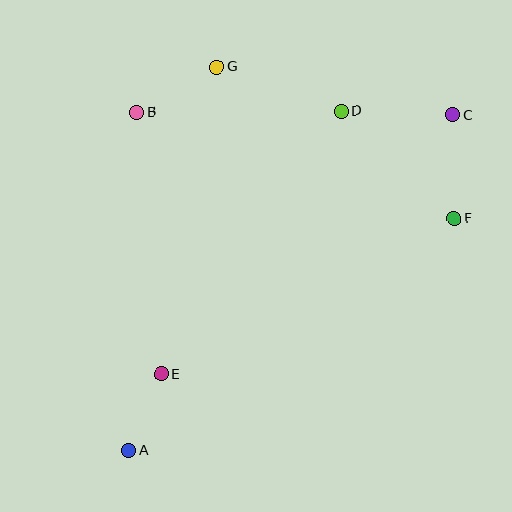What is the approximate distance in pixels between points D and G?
The distance between D and G is approximately 132 pixels.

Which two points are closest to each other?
Points A and E are closest to each other.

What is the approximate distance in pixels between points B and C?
The distance between B and C is approximately 316 pixels.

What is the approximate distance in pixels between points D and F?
The distance between D and F is approximately 156 pixels.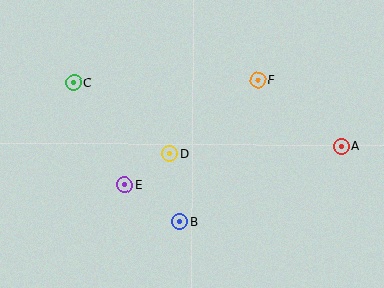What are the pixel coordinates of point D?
Point D is at (170, 154).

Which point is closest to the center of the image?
Point D at (170, 154) is closest to the center.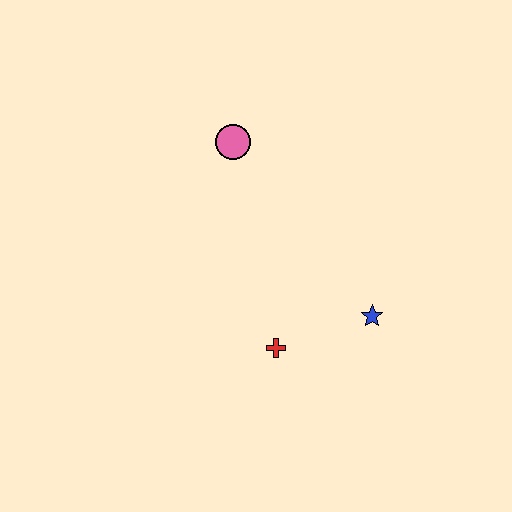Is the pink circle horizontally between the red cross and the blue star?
No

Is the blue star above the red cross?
Yes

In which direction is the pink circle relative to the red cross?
The pink circle is above the red cross.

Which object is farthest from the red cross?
The pink circle is farthest from the red cross.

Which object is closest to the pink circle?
The red cross is closest to the pink circle.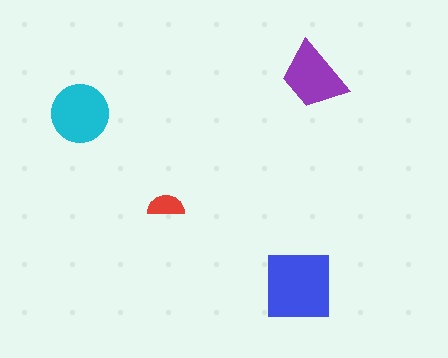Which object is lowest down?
The blue square is bottommost.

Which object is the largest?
The blue square.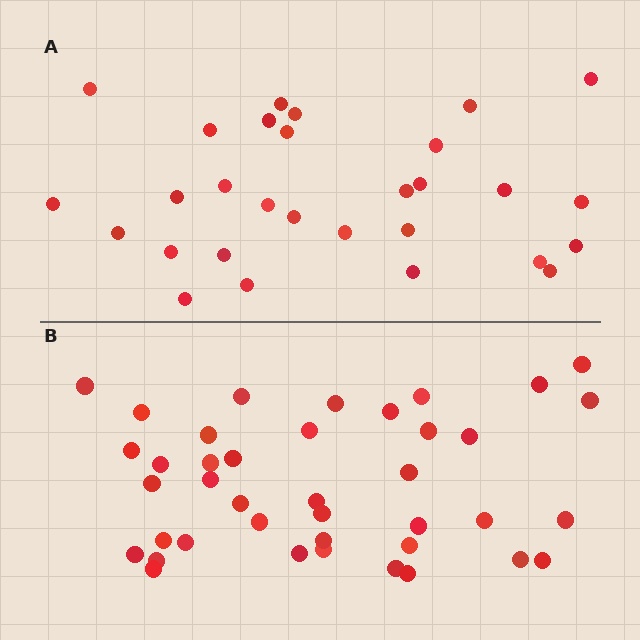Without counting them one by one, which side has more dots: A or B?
Region B (the bottom region) has more dots.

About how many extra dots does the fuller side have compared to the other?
Region B has roughly 12 or so more dots than region A.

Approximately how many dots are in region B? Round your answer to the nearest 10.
About 40 dots.